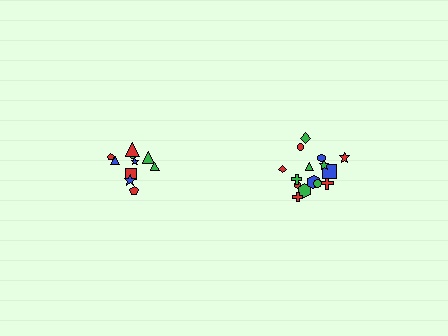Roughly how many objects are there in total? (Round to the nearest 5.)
Roughly 25 objects in total.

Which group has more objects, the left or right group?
The right group.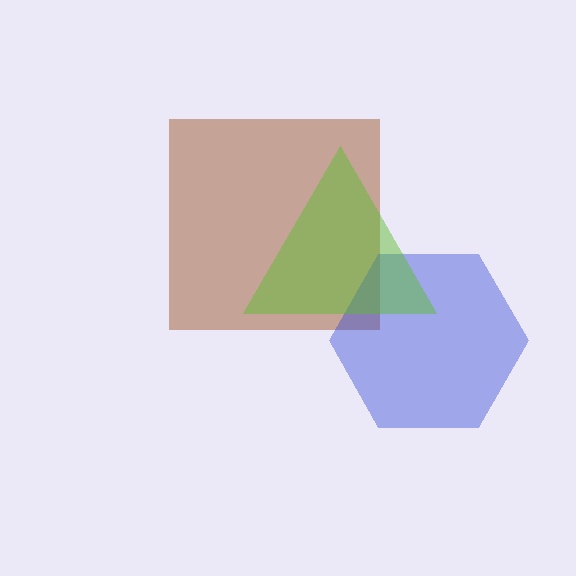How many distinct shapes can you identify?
There are 3 distinct shapes: a brown square, a blue hexagon, a lime triangle.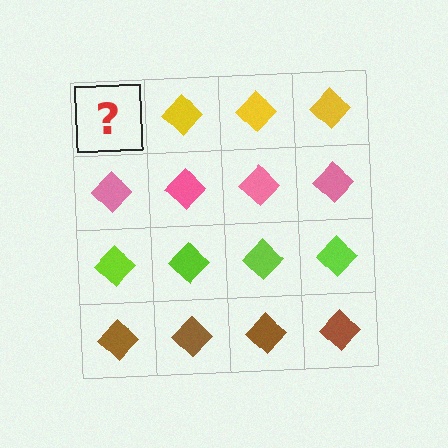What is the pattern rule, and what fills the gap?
The rule is that each row has a consistent color. The gap should be filled with a yellow diamond.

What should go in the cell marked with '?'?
The missing cell should contain a yellow diamond.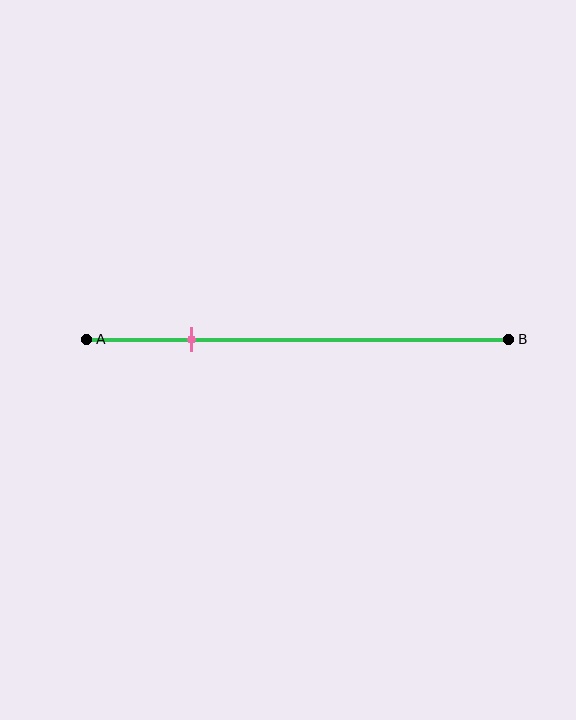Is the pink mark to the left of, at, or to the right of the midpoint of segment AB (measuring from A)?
The pink mark is to the left of the midpoint of segment AB.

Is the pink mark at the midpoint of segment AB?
No, the mark is at about 25% from A, not at the 50% midpoint.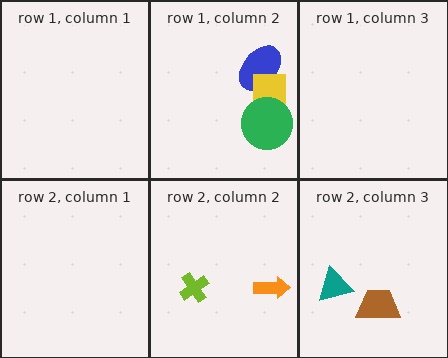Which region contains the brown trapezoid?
The row 2, column 3 region.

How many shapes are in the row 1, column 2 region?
3.